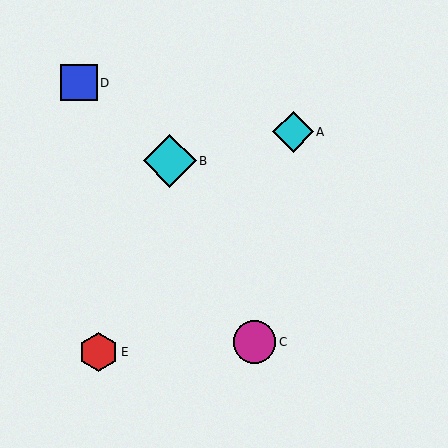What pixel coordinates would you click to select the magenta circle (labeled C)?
Click at (255, 342) to select the magenta circle C.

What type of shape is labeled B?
Shape B is a cyan diamond.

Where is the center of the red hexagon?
The center of the red hexagon is at (98, 352).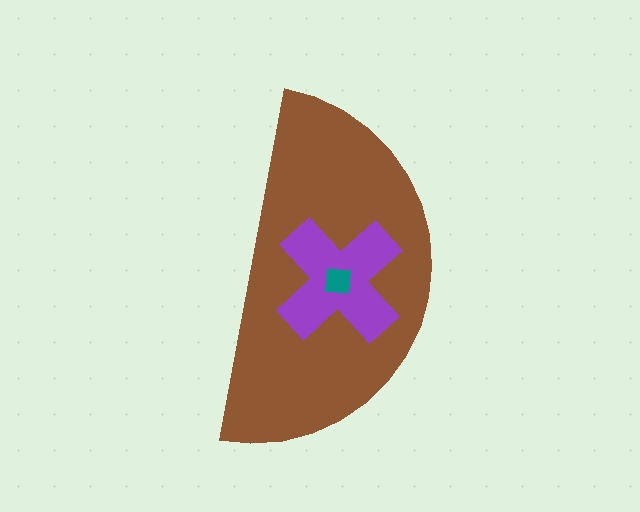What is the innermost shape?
The teal square.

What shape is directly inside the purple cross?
The teal square.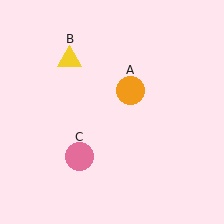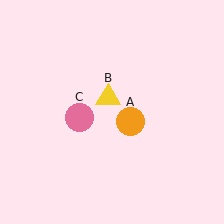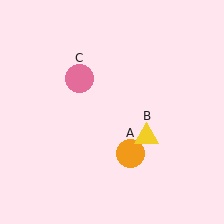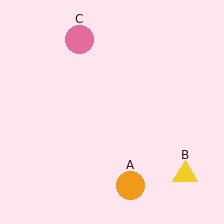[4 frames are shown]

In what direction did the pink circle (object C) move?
The pink circle (object C) moved up.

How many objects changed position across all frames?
3 objects changed position: orange circle (object A), yellow triangle (object B), pink circle (object C).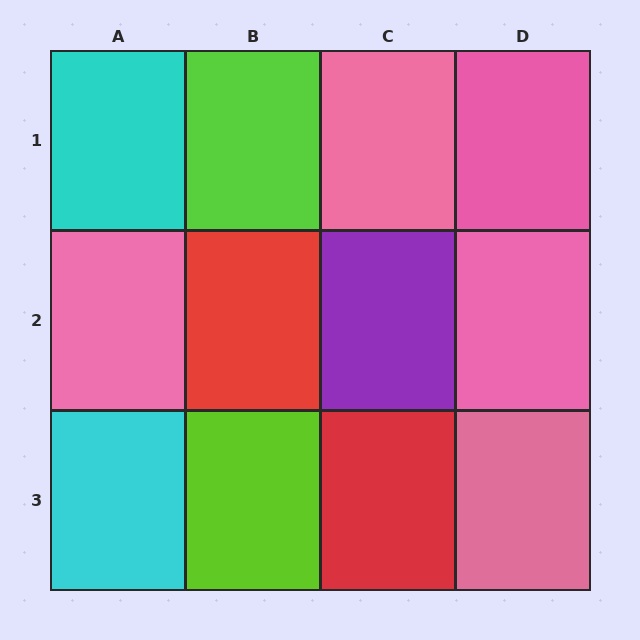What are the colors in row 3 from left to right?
Cyan, lime, red, pink.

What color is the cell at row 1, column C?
Pink.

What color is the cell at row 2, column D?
Pink.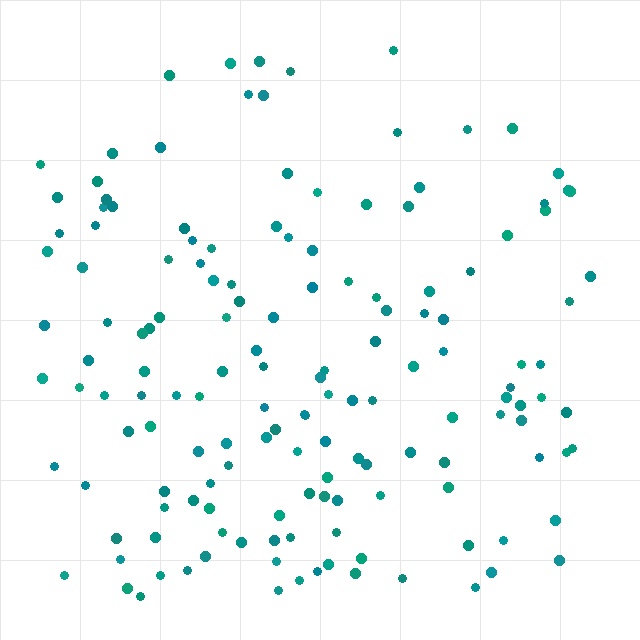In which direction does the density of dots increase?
From top to bottom, with the bottom side densest.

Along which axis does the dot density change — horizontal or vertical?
Vertical.